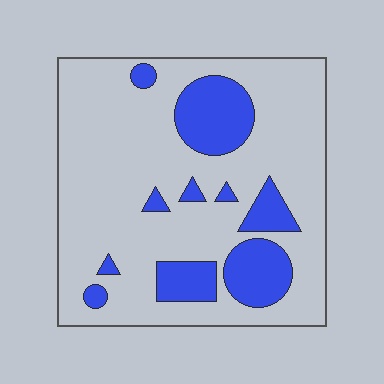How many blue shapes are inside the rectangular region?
10.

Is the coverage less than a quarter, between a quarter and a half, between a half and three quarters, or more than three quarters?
Less than a quarter.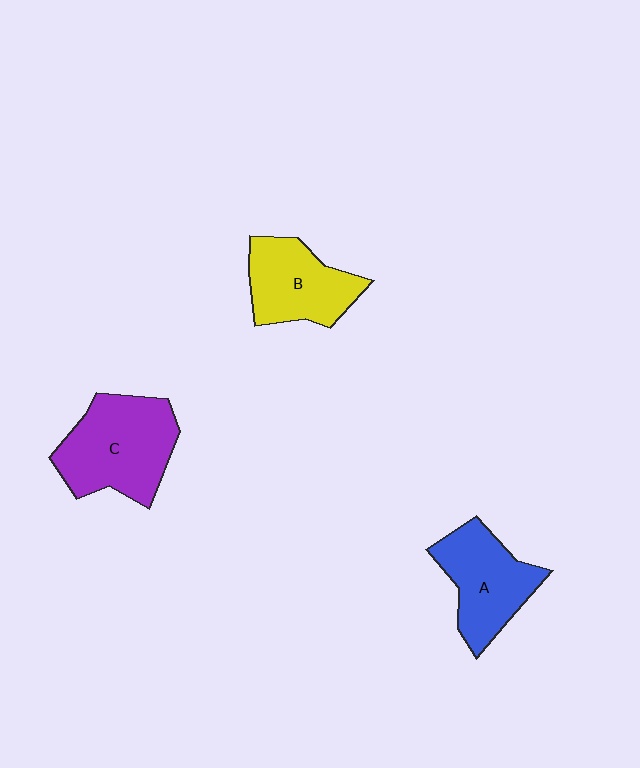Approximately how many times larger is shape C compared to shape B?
Approximately 1.3 times.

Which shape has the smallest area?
Shape B (yellow).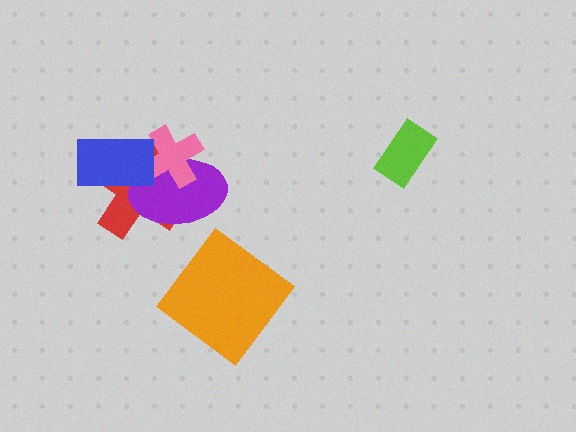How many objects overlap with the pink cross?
3 objects overlap with the pink cross.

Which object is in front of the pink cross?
The blue rectangle is in front of the pink cross.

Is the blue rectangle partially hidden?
No, no other shape covers it.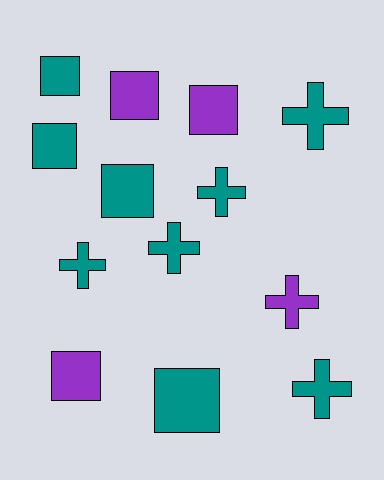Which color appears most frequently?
Teal, with 9 objects.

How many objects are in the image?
There are 13 objects.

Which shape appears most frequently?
Square, with 7 objects.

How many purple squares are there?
There are 3 purple squares.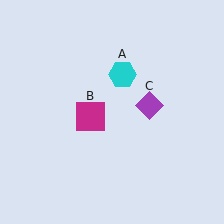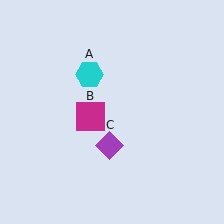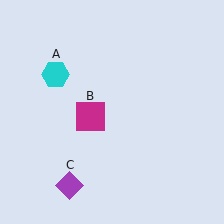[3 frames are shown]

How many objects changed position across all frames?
2 objects changed position: cyan hexagon (object A), purple diamond (object C).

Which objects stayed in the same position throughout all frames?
Magenta square (object B) remained stationary.